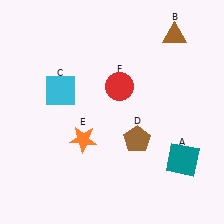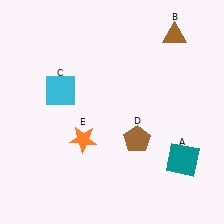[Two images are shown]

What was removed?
The red circle (F) was removed in Image 2.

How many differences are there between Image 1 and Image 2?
There is 1 difference between the two images.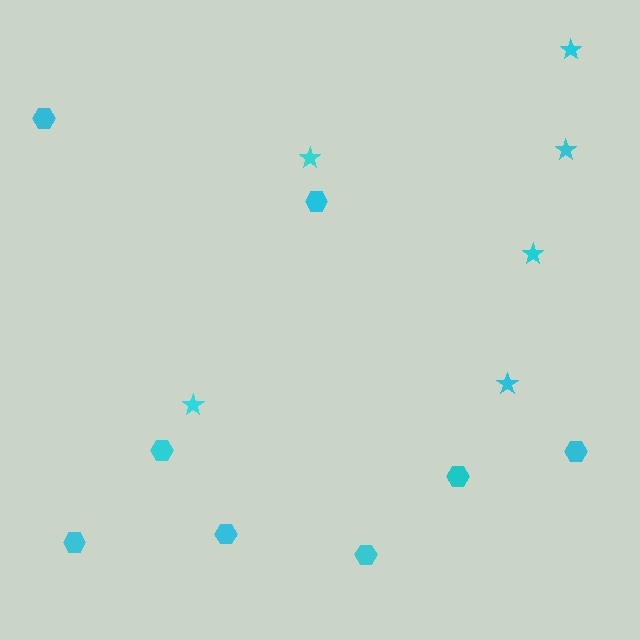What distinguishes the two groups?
There are 2 groups: one group of stars (6) and one group of hexagons (8).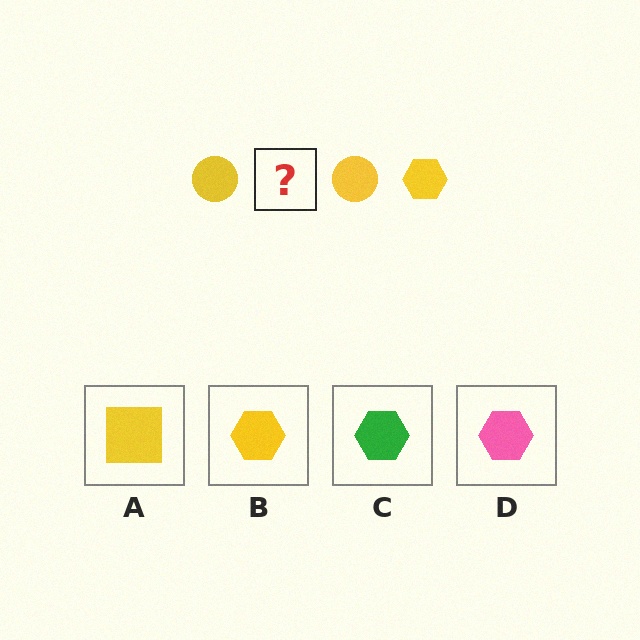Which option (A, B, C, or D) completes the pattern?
B.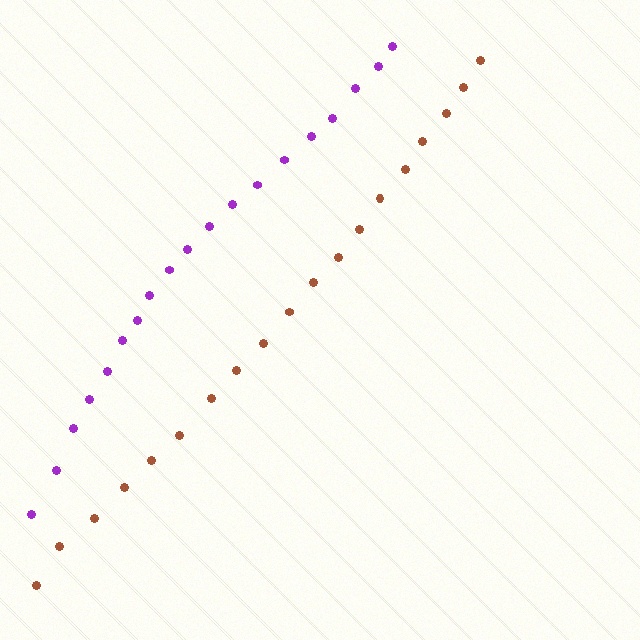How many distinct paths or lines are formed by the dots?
There are 2 distinct paths.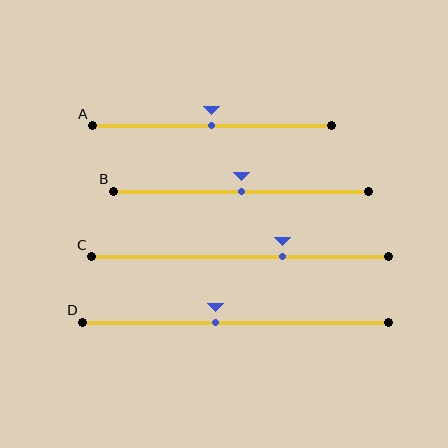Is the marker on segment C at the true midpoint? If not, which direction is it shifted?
No, the marker on segment C is shifted to the right by about 15% of the segment length.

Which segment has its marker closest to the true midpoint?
Segment A has its marker closest to the true midpoint.